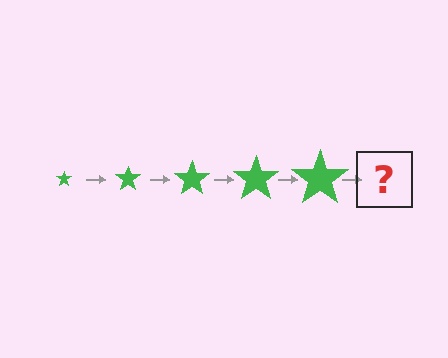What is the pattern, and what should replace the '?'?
The pattern is that the star gets progressively larger each step. The '?' should be a green star, larger than the previous one.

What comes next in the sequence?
The next element should be a green star, larger than the previous one.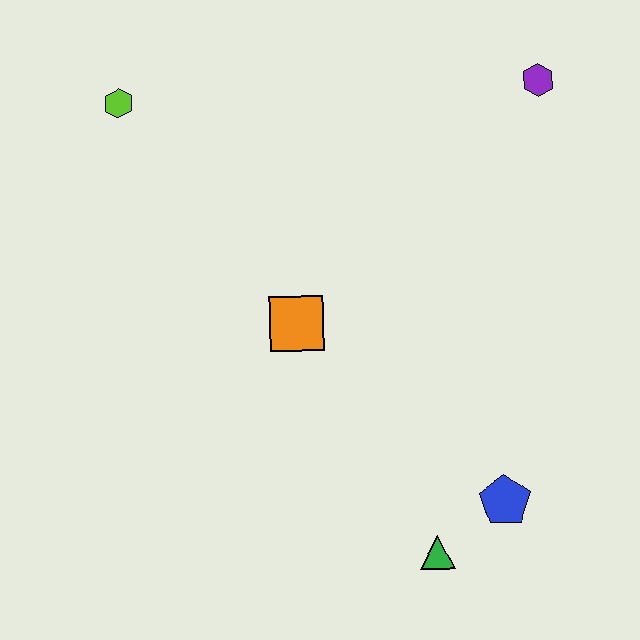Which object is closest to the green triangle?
The blue pentagon is closest to the green triangle.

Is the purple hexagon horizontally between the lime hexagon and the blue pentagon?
No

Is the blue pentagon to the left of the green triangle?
No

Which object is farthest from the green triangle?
The lime hexagon is farthest from the green triangle.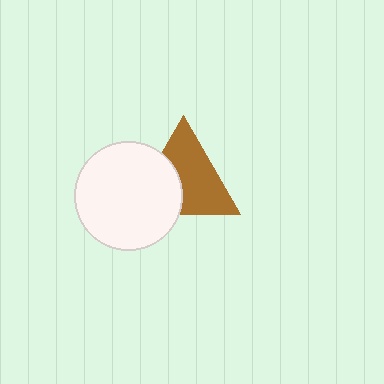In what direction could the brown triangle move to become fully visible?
The brown triangle could move right. That would shift it out from behind the white circle entirely.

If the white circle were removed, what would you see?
You would see the complete brown triangle.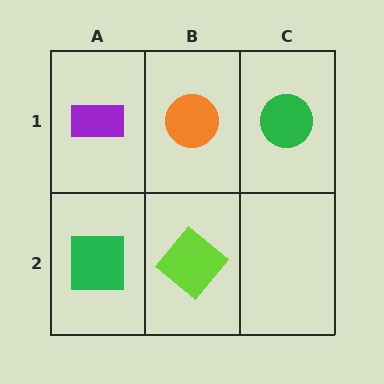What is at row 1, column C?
A green circle.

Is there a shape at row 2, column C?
No, that cell is empty.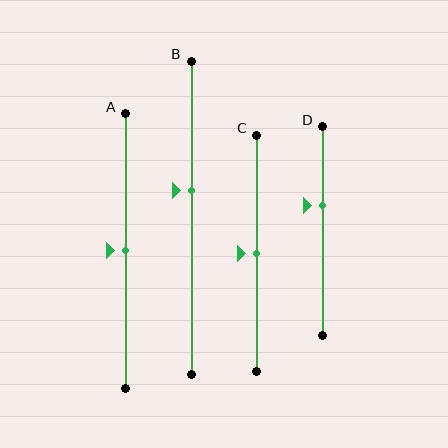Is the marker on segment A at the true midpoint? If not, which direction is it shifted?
Yes, the marker on segment A is at the true midpoint.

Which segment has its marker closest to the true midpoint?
Segment A has its marker closest to the true midpoint.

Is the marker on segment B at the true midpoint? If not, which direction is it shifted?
No, the marker on segment B is shifted upward by about 9% of the segment length.